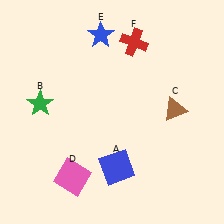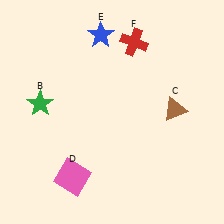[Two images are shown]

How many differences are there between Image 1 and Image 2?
There is 1 difference between the two images.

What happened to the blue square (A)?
The blue square (A) was removed in Image 2. It was in the bottom-right area of Image 1.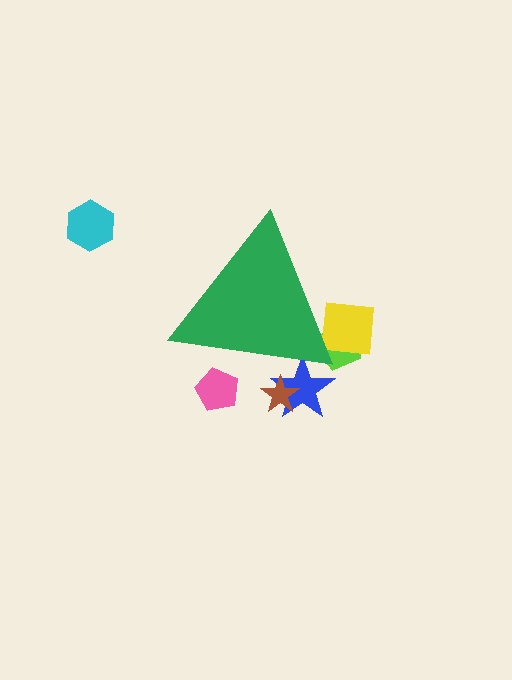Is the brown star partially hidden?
Yes, the brown star is partially hidden behind the green triangle.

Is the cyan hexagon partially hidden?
No, the cyan hexagon is fully visible.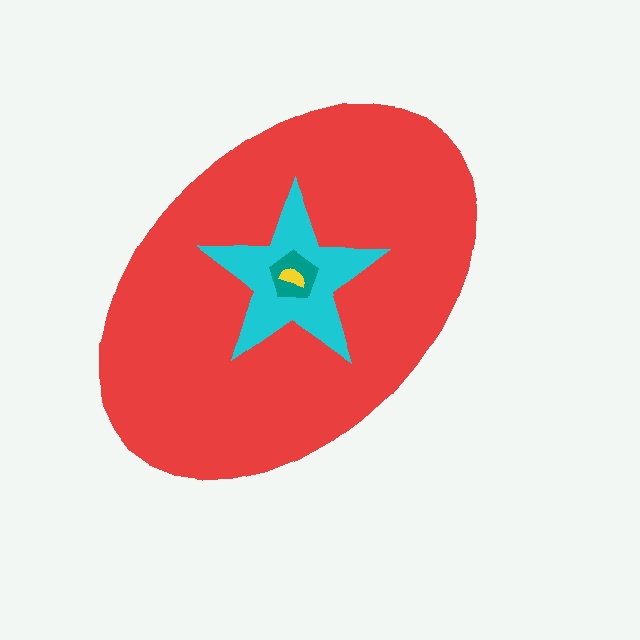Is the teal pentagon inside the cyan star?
Yes.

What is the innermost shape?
The yellow semicircle.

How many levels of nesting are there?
4.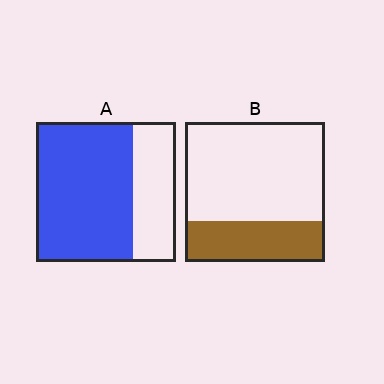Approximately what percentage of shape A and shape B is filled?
A is approximately 70% and B is approximately 30%.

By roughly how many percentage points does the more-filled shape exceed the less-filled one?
By roughly 40 percentage points (A over B).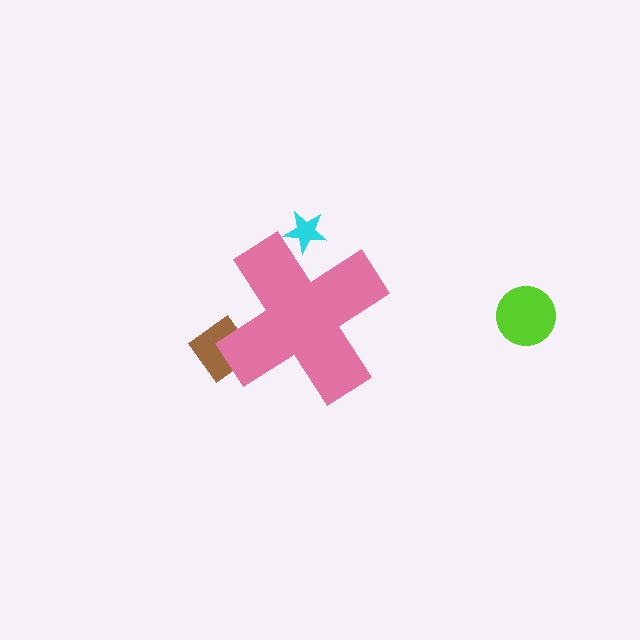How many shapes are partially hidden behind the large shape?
2 shapes are partially hidden.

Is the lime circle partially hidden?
No, the lime circle is fully visible.